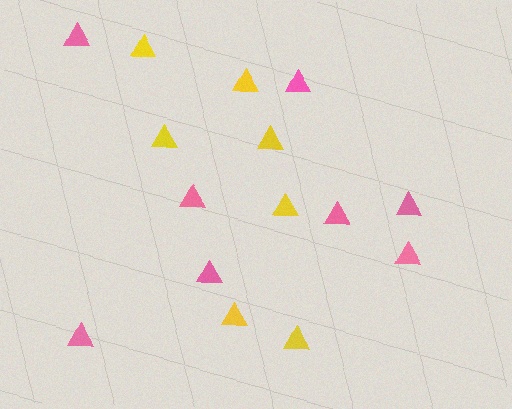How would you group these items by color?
There are 2 groups: one group of yellow triangles (7) and one group of pink triangles (8).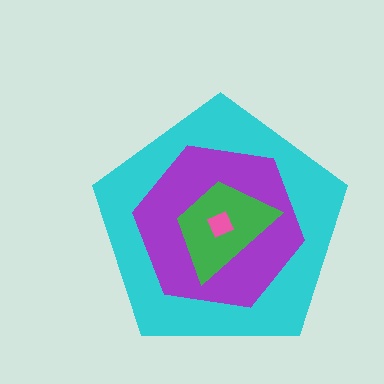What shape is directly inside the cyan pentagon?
The purple hexagon.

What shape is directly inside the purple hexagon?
The green trapezoid.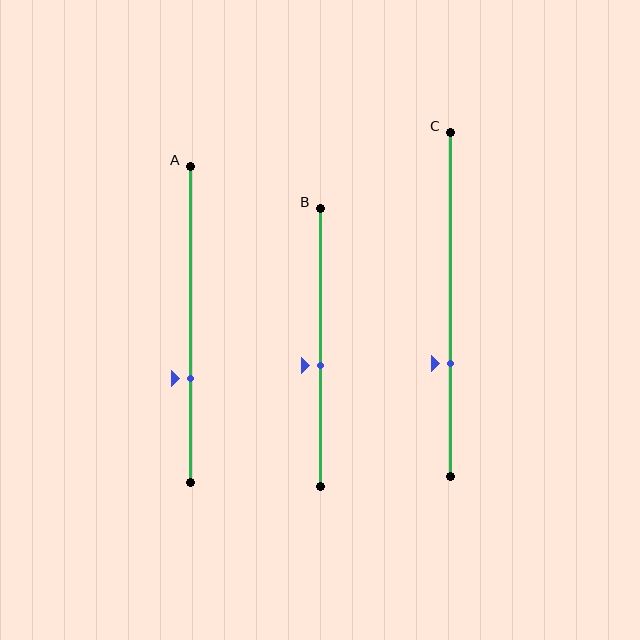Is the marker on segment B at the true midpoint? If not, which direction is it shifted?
No, the marker on segment B is shifted downward by about 6% of the segment length.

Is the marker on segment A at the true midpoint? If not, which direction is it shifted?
No, the marker on segment A is shifted downward by about 17% of the segment length.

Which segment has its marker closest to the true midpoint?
Segment B has its marker closest to the true midpoint.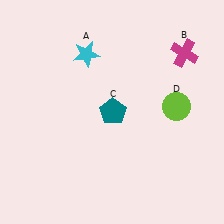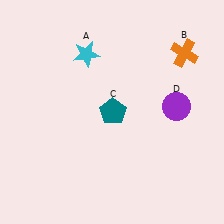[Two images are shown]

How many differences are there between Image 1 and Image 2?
There are 2 differences between the two images.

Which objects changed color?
B changed from magenta to orange. D changed from lime to purple.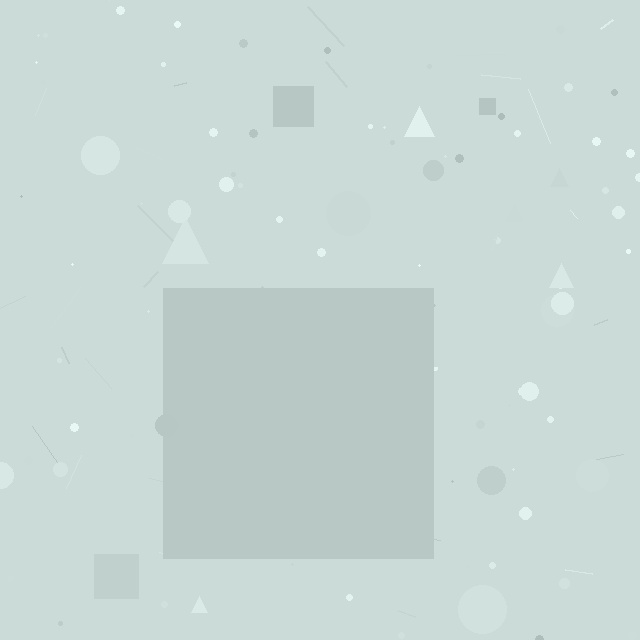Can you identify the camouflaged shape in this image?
The camouflaged shape is a square.